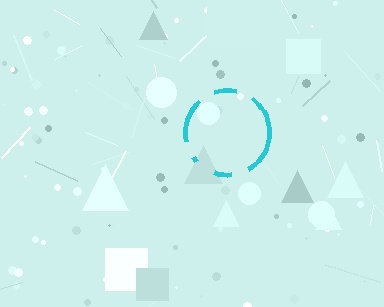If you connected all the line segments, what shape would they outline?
They would outline a circle.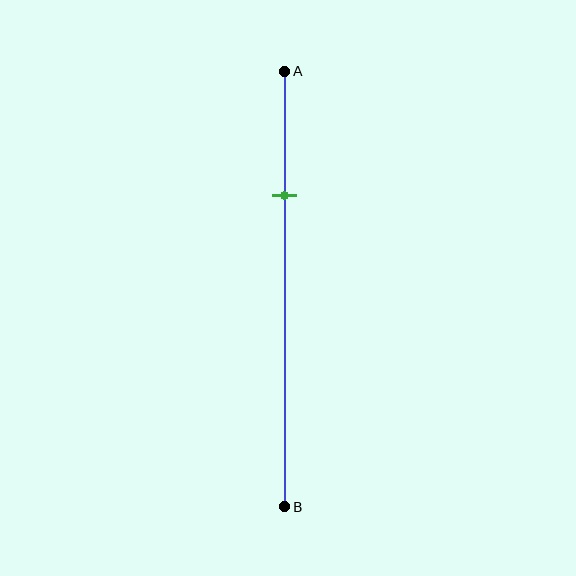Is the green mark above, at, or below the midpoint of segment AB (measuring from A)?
The green mark is above the midpoint of segment AB.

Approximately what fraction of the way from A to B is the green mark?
The green mark is approximately 30% of the way from A to B.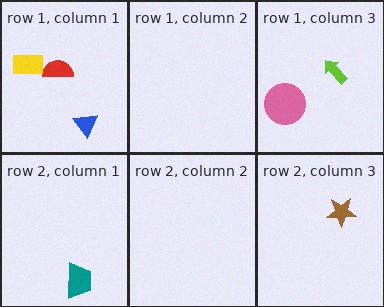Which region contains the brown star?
The row 2, column 3 region.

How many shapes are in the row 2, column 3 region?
1.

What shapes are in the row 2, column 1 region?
The teal trapezoid.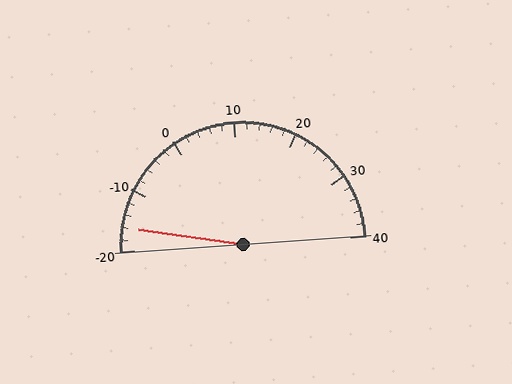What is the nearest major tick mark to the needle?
The nearest major tick mark is -20.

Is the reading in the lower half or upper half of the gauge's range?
The reading is in the lower half of the range (-20 to 40).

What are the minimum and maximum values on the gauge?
The gauge ranges from -20 to 40.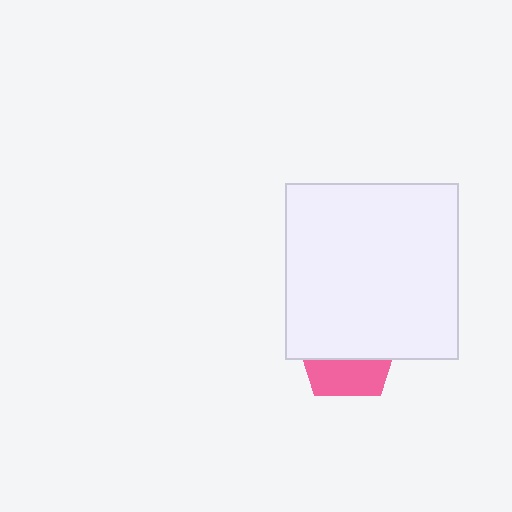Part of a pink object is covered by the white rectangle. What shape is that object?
It is a pentagon.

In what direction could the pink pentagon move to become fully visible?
The pink pentagon could move down. That would shift it out from behind the white rectangle entirely.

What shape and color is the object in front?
The object in front is a white rectangle.